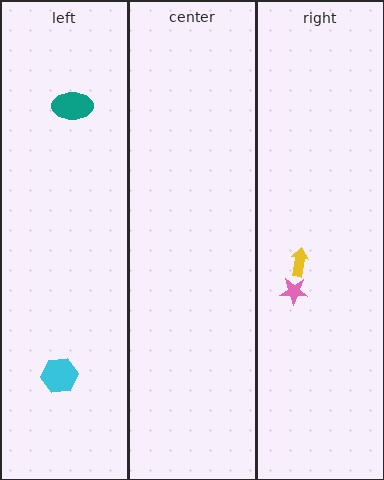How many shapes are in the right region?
2.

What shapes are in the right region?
The yellow arrow, the pink star.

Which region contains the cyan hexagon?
The left region.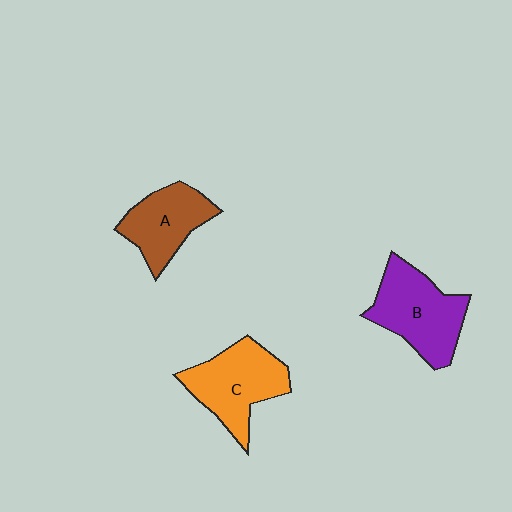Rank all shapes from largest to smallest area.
From largest to smallest: B (purple), C (orange), A (brown).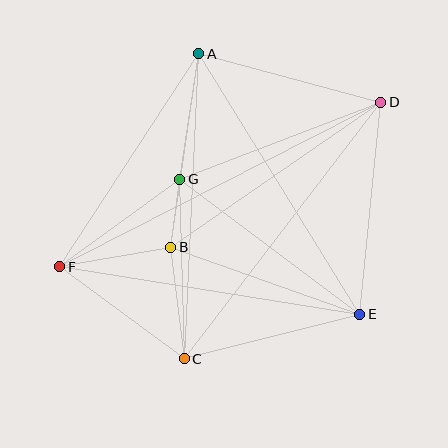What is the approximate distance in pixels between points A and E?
The distance between A and E is approximately 306 pixels.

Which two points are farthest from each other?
Points D and F are farthest from each other.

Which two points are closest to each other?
Points B and G are closest to each other.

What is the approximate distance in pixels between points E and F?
The distance between E and F is approximately 304 pixels.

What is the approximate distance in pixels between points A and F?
The distance between A and F is approximately 254 pixels.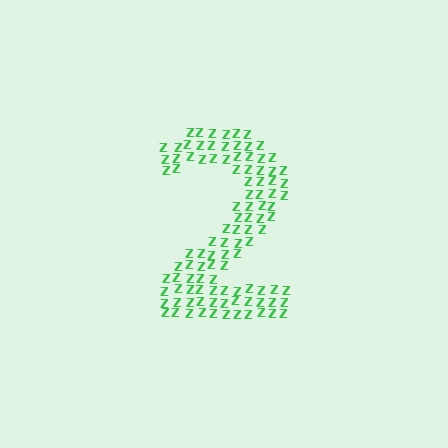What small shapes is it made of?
It is made of small letter Z's.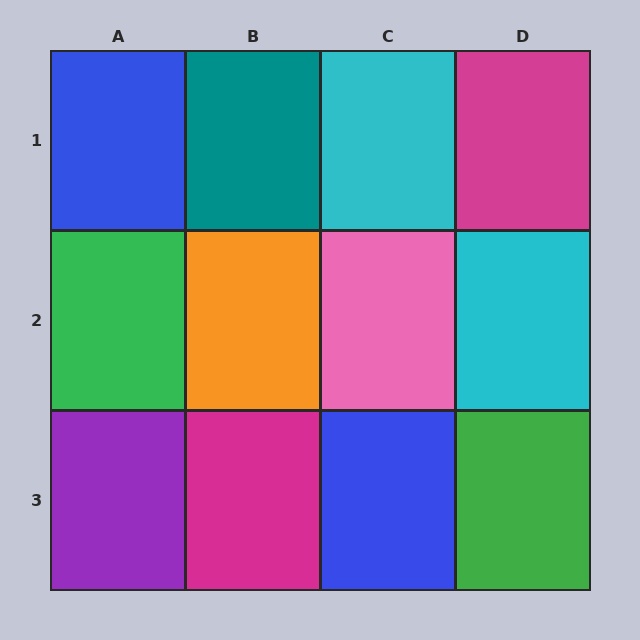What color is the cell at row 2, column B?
Orange.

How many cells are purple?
1 cell is purple.